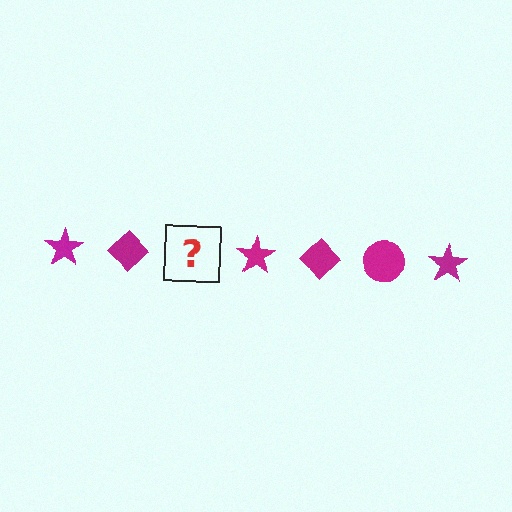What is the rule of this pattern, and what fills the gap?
The rule is that the pattern cycles through star, diamond, circle shapes in magenta. The gap should be filled with a magenta circle.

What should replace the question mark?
The question mark should be replaced with a magenta circle.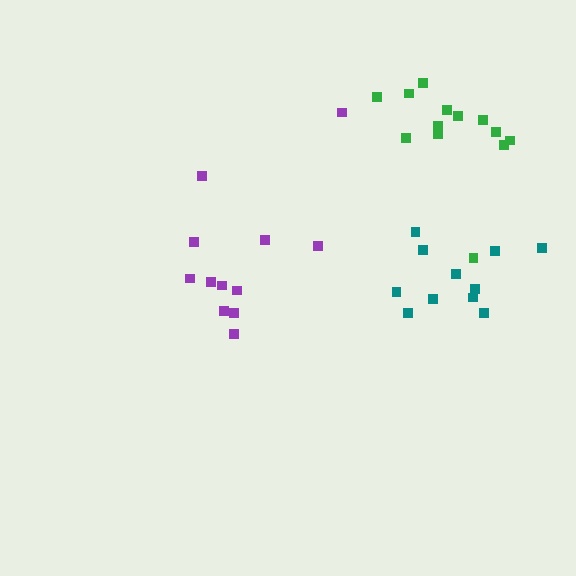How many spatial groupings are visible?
There are 3 spatial groupings.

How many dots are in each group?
Group 1: 11 dots, Group 2: 12 dots, Group 3: 13 dots (36 total).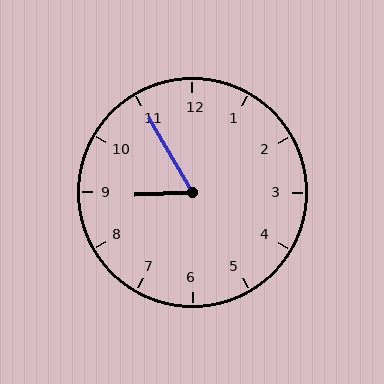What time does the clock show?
8:55.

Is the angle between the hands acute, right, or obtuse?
It is acute.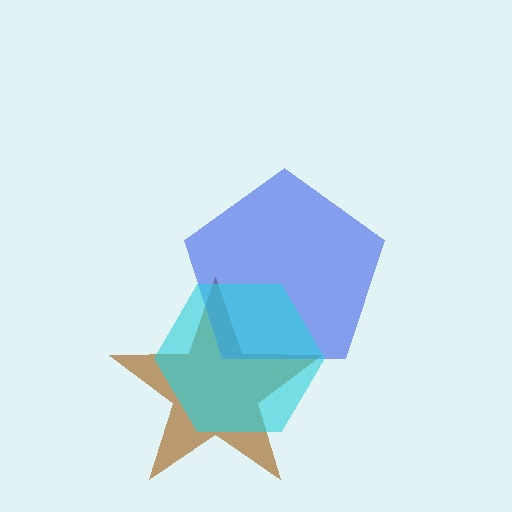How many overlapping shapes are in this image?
There are 3 overlapping shapes in the image.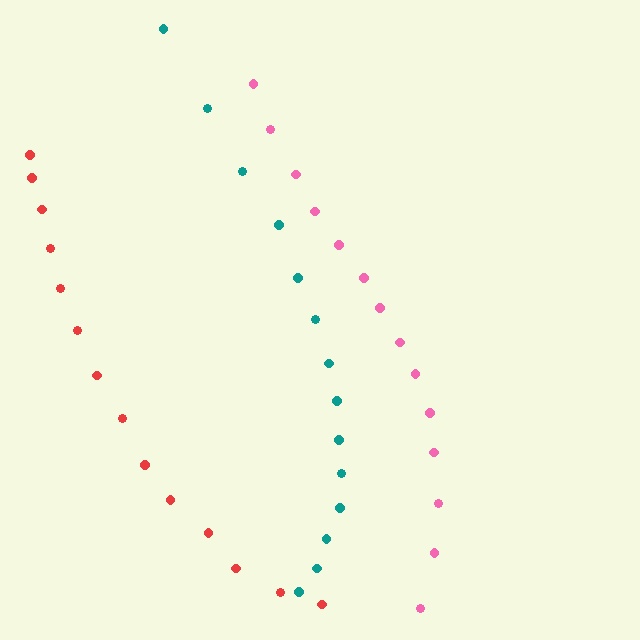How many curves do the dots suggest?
There are 3 distinct paths.